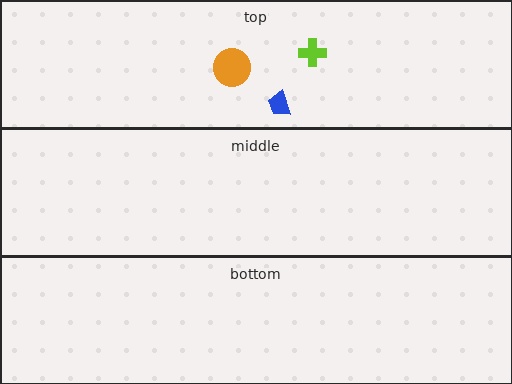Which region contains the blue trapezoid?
The top region.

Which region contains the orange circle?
The top region.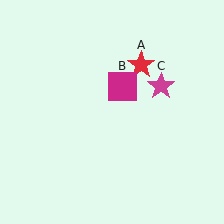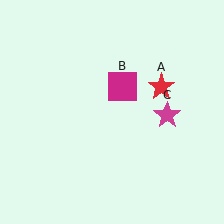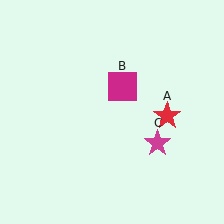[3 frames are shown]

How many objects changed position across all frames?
2 objects changed position: red star (object A), magenta star (object C).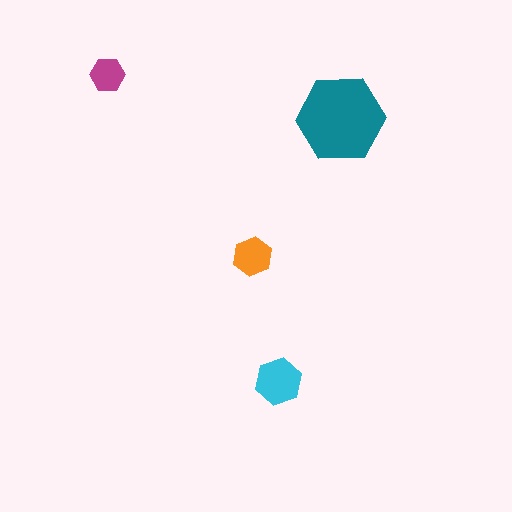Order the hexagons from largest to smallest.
the teal one, the cyan one, the orange one, the magenta one.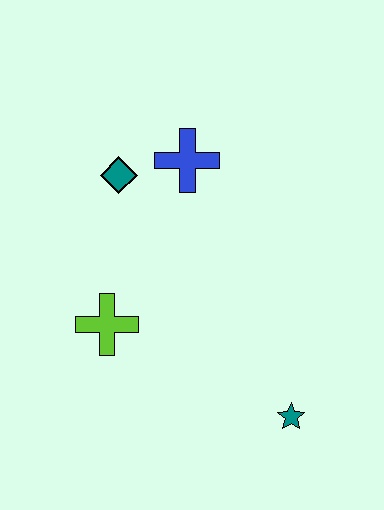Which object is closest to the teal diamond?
The blue cross is closest to the teal diamond.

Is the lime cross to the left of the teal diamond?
Yes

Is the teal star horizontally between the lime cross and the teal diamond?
No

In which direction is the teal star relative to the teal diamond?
The teal star is below the teal diamond.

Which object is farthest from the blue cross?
The teal star is farthest from the blue cross.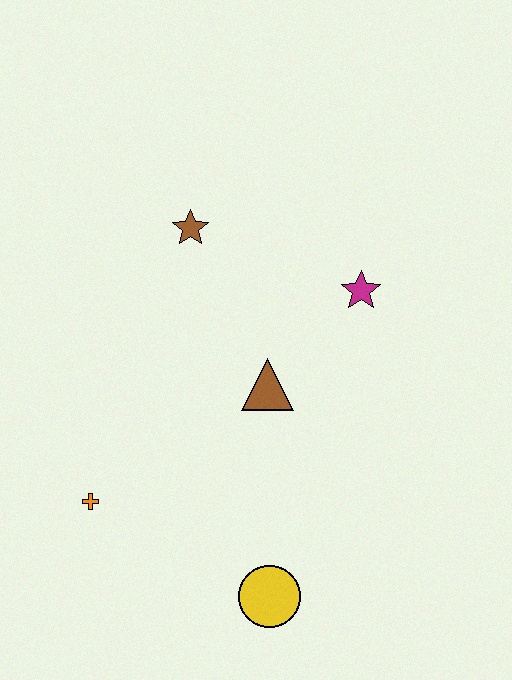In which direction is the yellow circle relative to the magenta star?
The yellow circle is below the magenta star.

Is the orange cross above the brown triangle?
No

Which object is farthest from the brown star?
The yellow circle is farthest from the brown star.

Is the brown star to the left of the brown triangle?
Yes